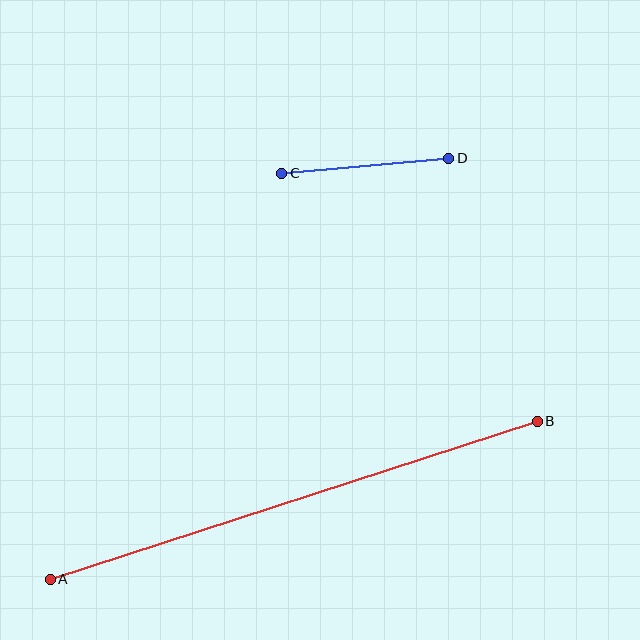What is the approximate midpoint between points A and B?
The midpoint is at approximately (294, 500) pixels.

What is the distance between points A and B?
The distance is approximately 512 pixels.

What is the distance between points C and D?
The distance is approximately 168 pixels.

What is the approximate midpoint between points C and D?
The midpoint is at approximately (365, 166) pixels.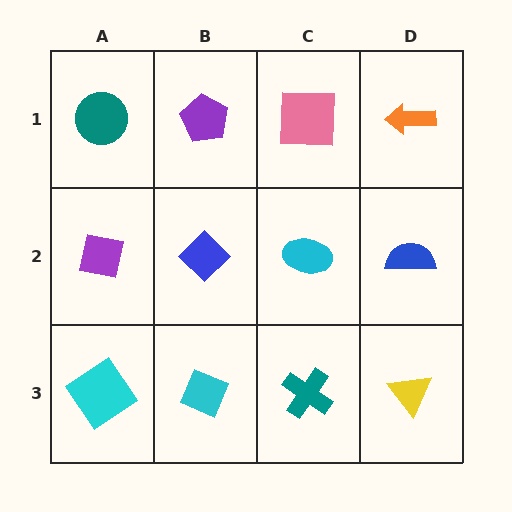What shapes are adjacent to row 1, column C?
A cyan ellipse (row 2, column C), a purple pentagon (row 1, column B), an orange arrow (row 1, column D).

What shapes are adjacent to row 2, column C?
A pink square (row 1, column C), a teal cross (row 3, column C), a blue diamond (row 2, column B), a blue semicircle (row 2, column D).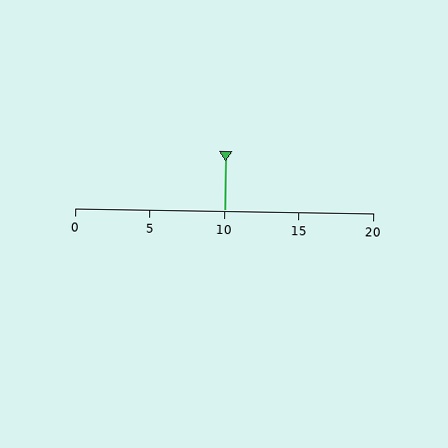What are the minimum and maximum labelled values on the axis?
The axis runs from 0 to 20.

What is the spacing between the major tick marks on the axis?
The major ticks are spaced 5 apart.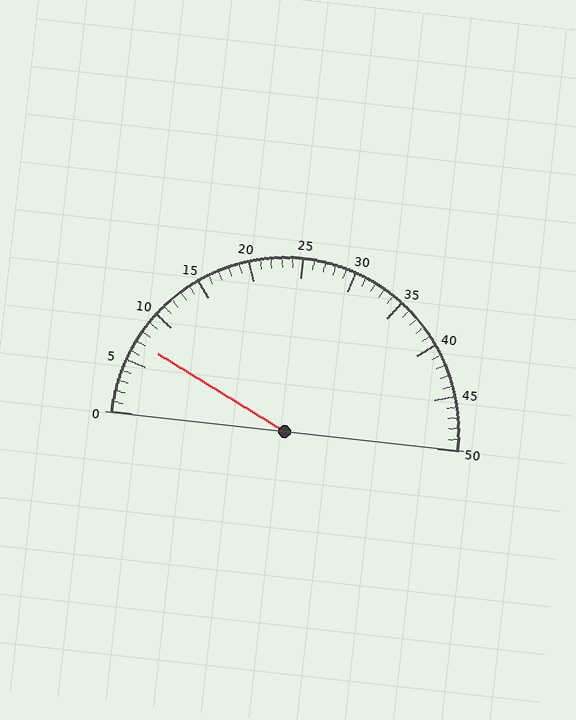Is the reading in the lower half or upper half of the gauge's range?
The reading is in the lower half of the range (0 to 50).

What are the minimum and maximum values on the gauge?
The gauge ranges from 0 to 50.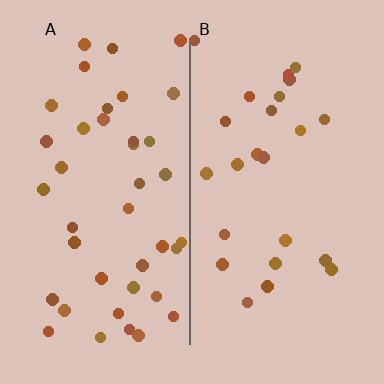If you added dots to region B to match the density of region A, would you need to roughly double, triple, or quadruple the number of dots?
Approximately double.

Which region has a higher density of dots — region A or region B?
A (the left).